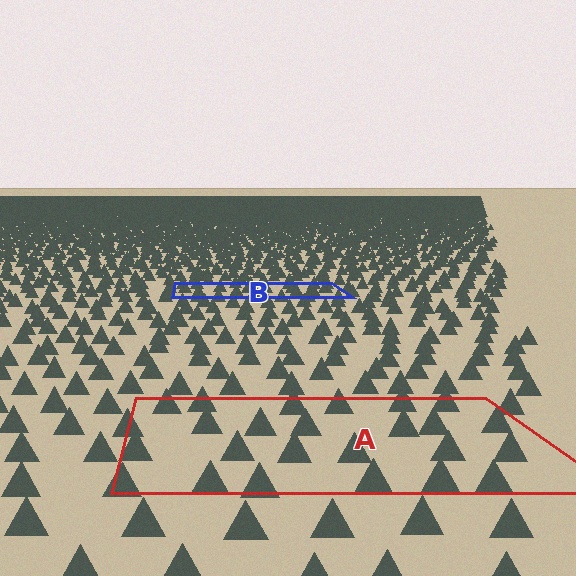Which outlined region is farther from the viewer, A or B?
Region B is farther from the viewer — the texture elements inside it appear smaller and more densely packed.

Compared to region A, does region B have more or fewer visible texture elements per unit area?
Region B has more texture elements per unit area — they are packed more densely because it is farther away.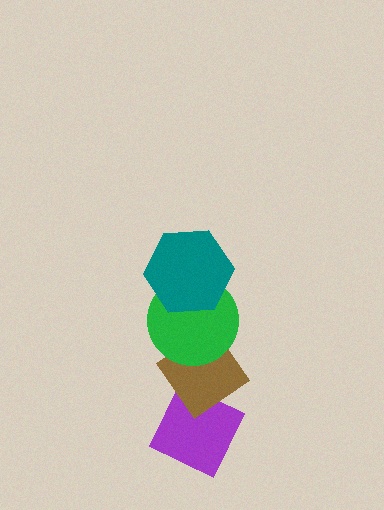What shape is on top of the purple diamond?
The brown diamond is on top of the purple diamond.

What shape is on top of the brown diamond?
The green circle is on top of the brown diamond.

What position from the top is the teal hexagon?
The teal hexagon is 1st from the top.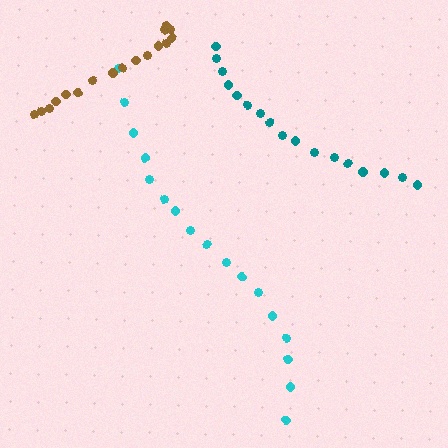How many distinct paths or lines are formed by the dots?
There are 3 distinct paths.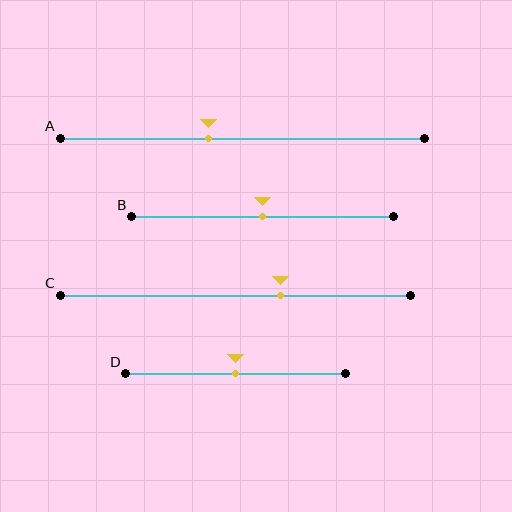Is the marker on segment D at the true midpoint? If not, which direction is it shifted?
Yes, the marker on segment D is at the true midpoint.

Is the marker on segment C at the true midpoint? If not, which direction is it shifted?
No, the marker on segment C is shifted to the right by about 13% of the segment length.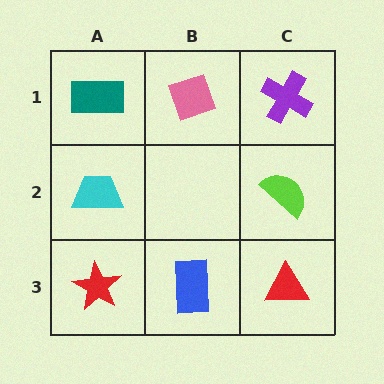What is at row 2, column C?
A lime semicircle.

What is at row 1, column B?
A pink diamond.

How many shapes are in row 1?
3 shapes.